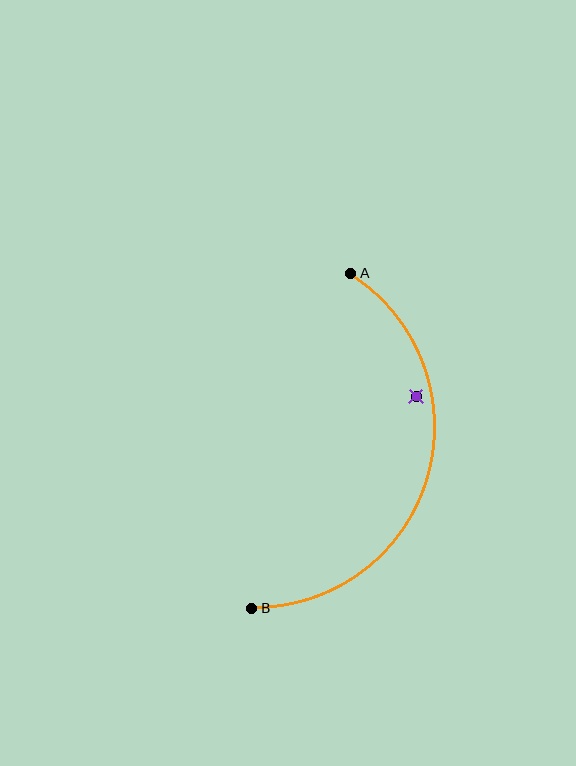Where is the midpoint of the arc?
The arc midpoint is the point on the curve farthest from the straight line joining A and B. It sits to the right of that line.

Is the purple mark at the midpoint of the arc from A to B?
No — the purple mark does not lie on the arc at all. It sits slightly inside the curve.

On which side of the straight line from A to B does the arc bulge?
The arc bulges to the right of the straight line connecting A and B.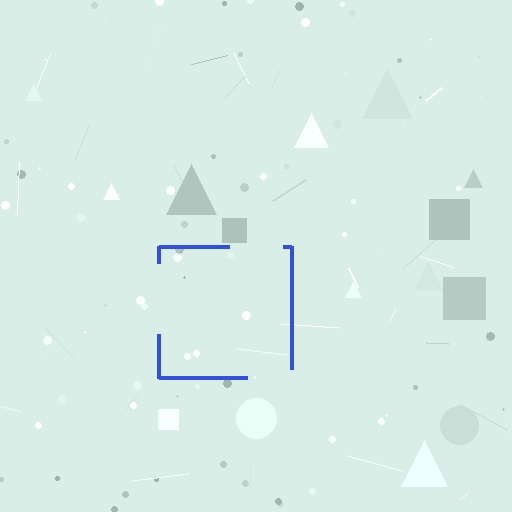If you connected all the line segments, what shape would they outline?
They would outline a square.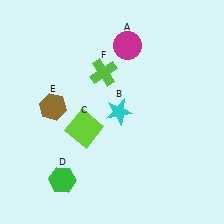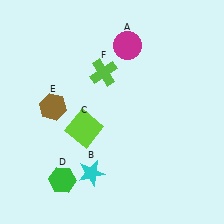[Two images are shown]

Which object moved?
The cyan star (B) moved down.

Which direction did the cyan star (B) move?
The cyan star (B) moved down.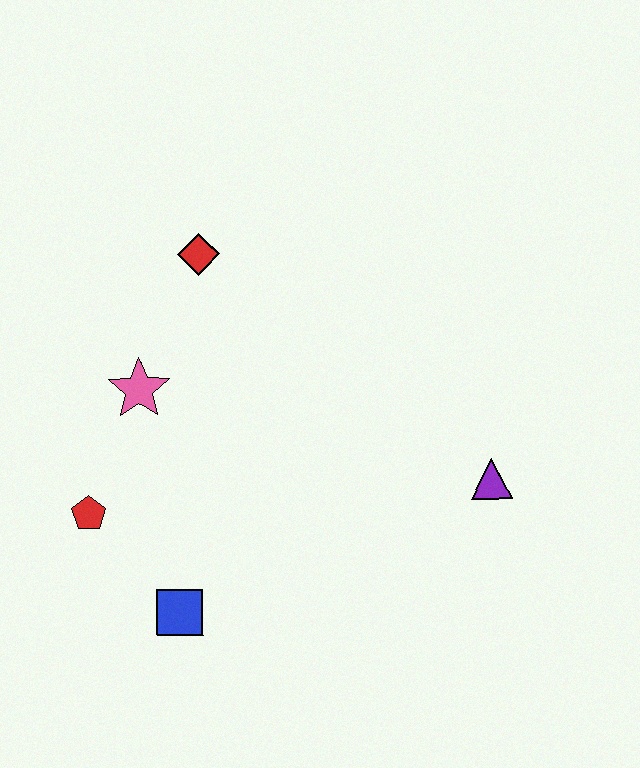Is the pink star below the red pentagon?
No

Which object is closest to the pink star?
The red pentagon is closest to the pink star.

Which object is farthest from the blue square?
The red diamond is farthest from the blue square.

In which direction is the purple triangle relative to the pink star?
The purple triangle is to the right of the pink star.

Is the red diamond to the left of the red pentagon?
No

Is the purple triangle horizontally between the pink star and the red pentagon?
No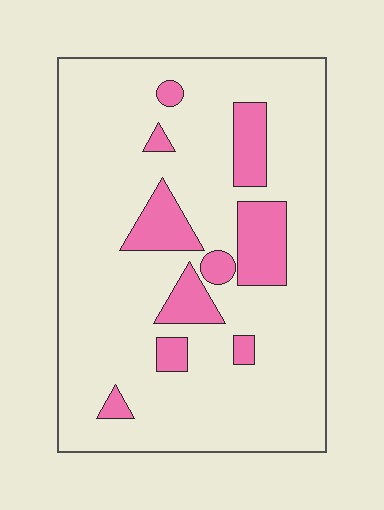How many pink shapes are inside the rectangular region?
10.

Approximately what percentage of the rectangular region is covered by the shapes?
Approximately 15%.